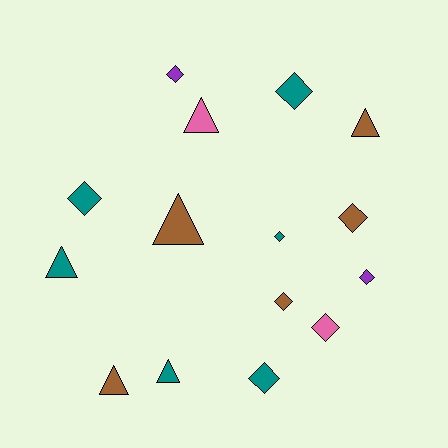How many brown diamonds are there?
There are 2 brown diamonds.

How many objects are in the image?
There are 15 objects.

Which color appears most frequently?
Teal, with 6 objects.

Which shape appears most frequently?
Diamond, with 9 objects.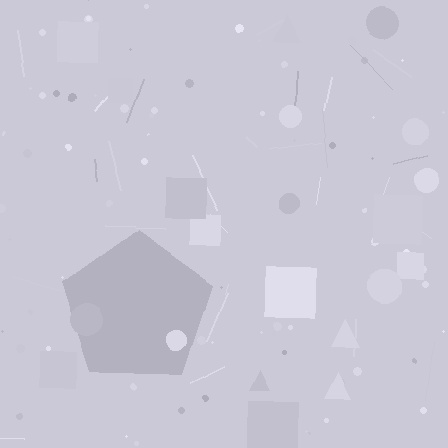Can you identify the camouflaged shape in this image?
The camouflaged shape is a pentagon.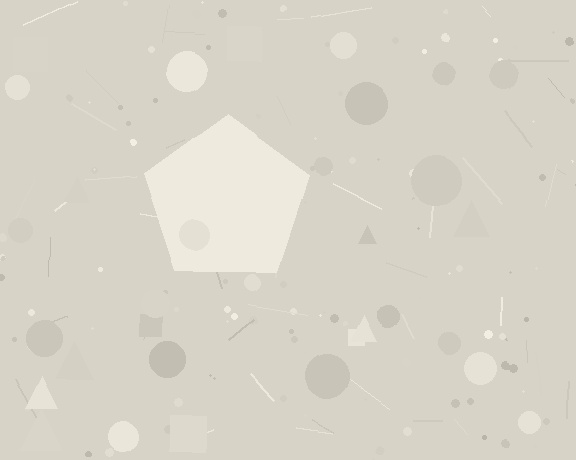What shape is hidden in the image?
A pentagon is hidden in the image.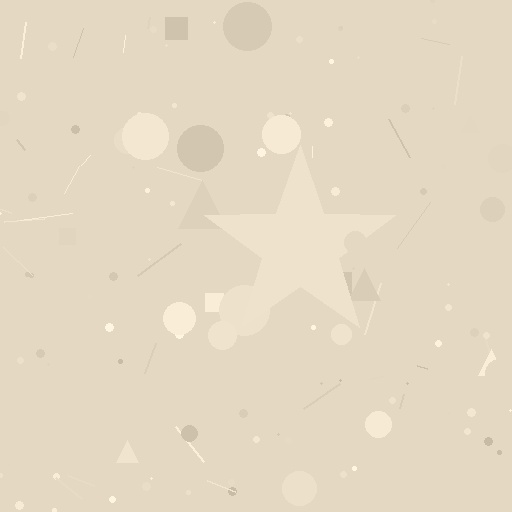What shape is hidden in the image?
A star is hidden in the image.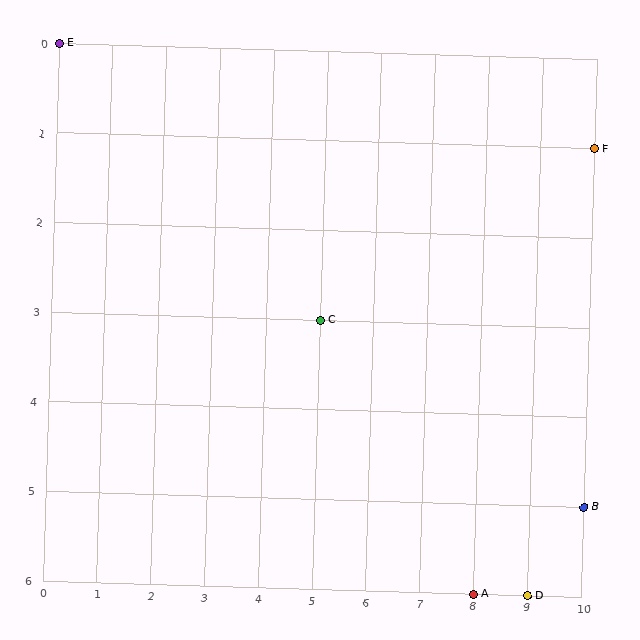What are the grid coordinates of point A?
Point A is at grid coordinates (8, 6).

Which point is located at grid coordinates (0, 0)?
Point E is at (0, 0).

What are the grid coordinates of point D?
Point D is at grid coordinates (9, 6).